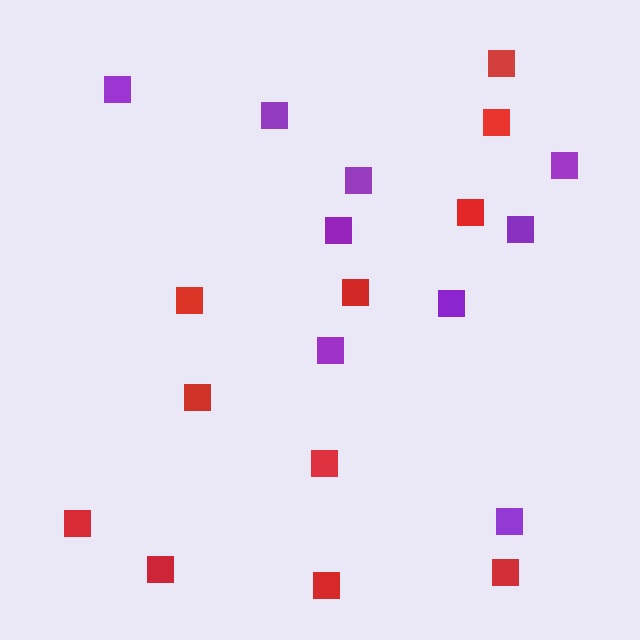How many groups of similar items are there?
There are 2 groups: one group of red squares (11) and one group of purple squares (9).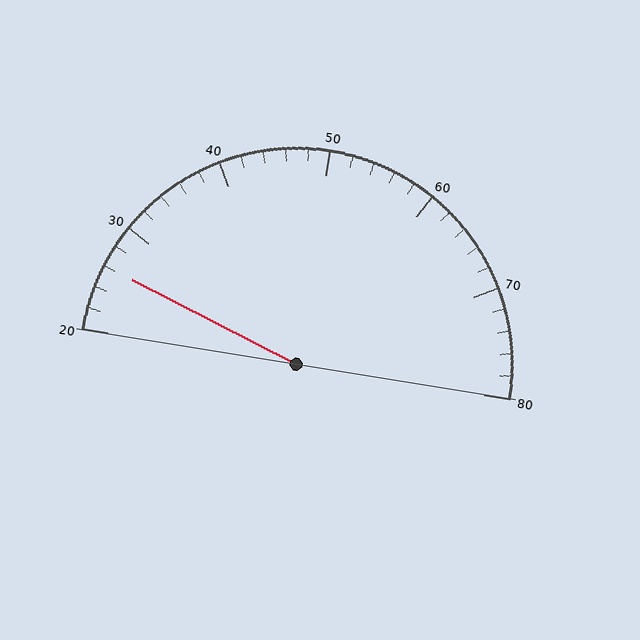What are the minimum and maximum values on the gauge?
The gauge ranges from 20 to 80.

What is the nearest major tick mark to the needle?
The nearest major tick mark is 30.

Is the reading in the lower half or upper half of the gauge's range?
The reading is in the lower half of the range (20 to 80).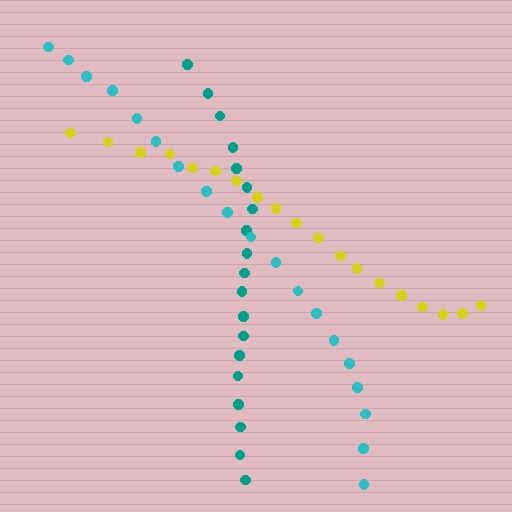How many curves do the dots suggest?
There are 3 distinct paths.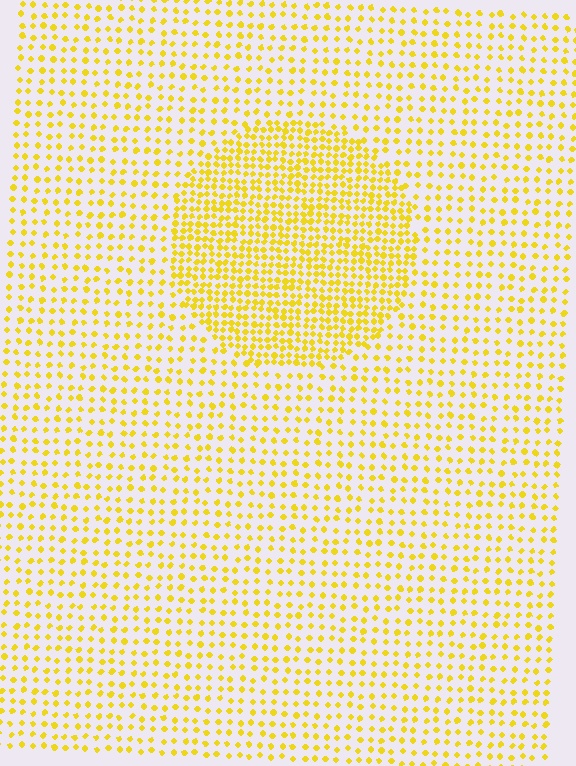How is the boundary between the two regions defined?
The boundary is defined by a change in element density (approximately 2.1x ratio). All elements are the same color, size, and shape.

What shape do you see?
I see a circle.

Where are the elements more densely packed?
The elements are more densely packed inside the circle boundary.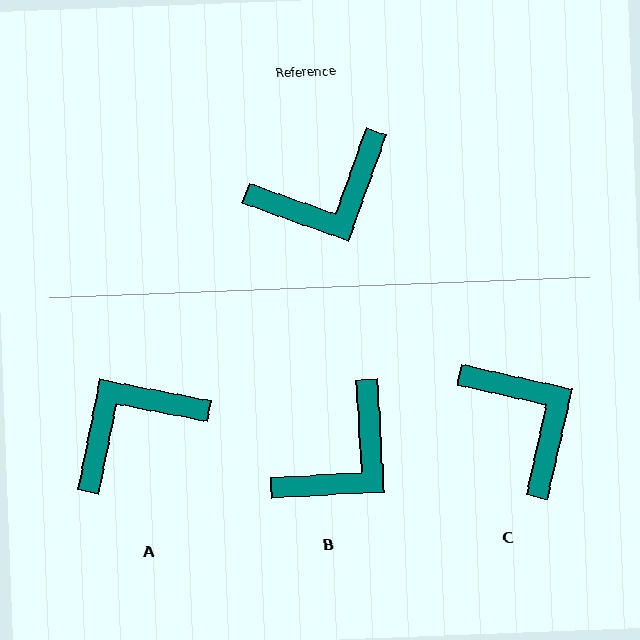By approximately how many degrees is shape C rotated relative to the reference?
Approximately 97 degrees counter-clockwise.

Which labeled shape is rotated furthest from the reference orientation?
A, about 171 degrees away.